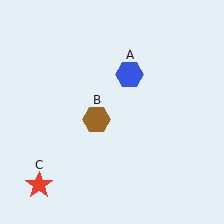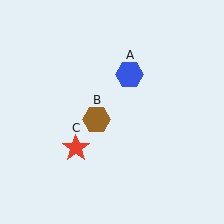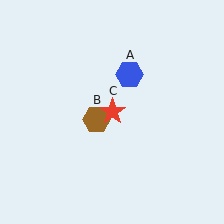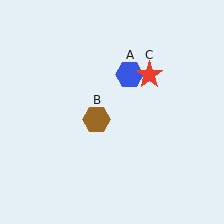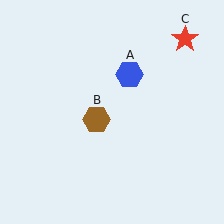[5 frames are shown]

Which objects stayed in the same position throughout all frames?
Blue hexagon (object A) and brown hexagon (object B) remained stationary.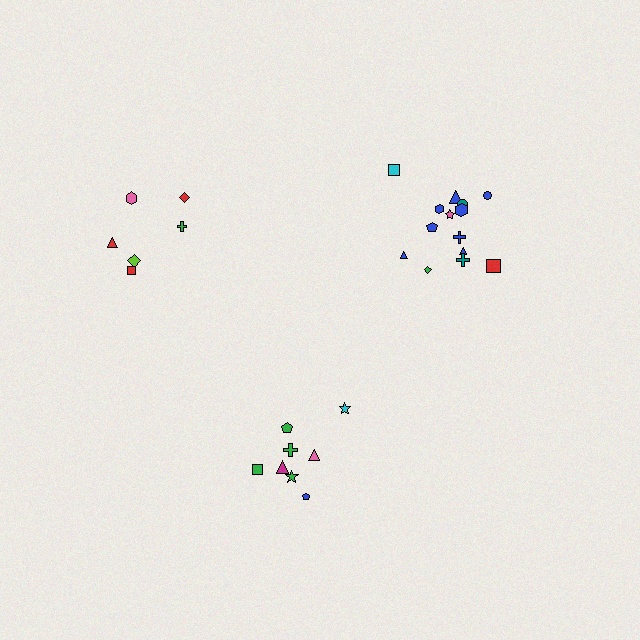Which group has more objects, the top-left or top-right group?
The top-right group.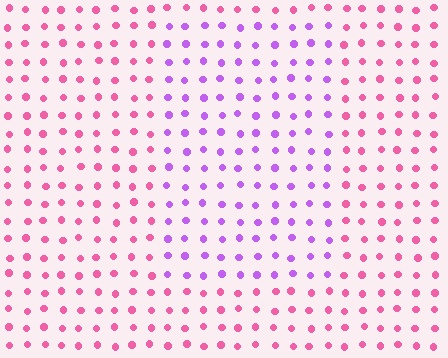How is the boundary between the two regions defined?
The boundary is defined purely by a slight shift in hue (about 50 degrees). Spacing, size, and orientation are identical on both sides.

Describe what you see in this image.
The image is filled with small pink elements in a uniform arrangement. A rectangle-shaped region is visible where the elements are tinted to a slightly different hue, forming a subtle color boundary.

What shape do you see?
I see a rectangle.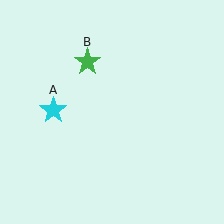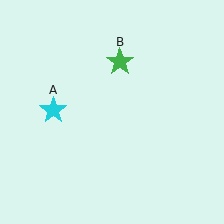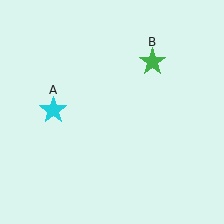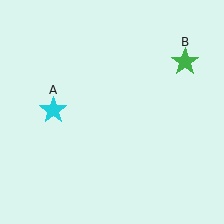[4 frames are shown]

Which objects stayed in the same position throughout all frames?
Cyan star (object A) remained stationary.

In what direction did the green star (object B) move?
The green star (object B) moved right.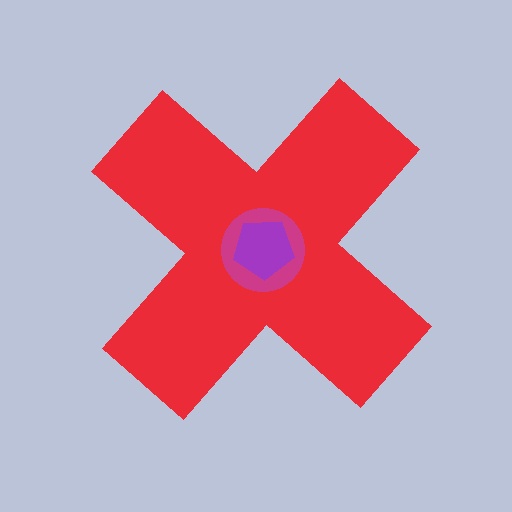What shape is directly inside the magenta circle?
The purple pentagon.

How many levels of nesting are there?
3.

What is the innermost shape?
The purple pentagon.